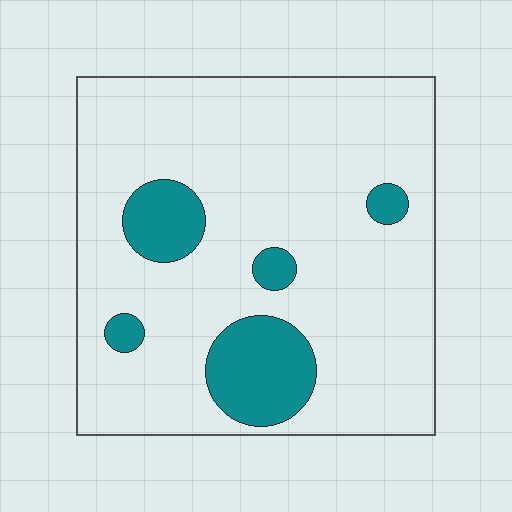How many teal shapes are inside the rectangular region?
5.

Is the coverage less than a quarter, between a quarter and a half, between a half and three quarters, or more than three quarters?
Less than a quarter.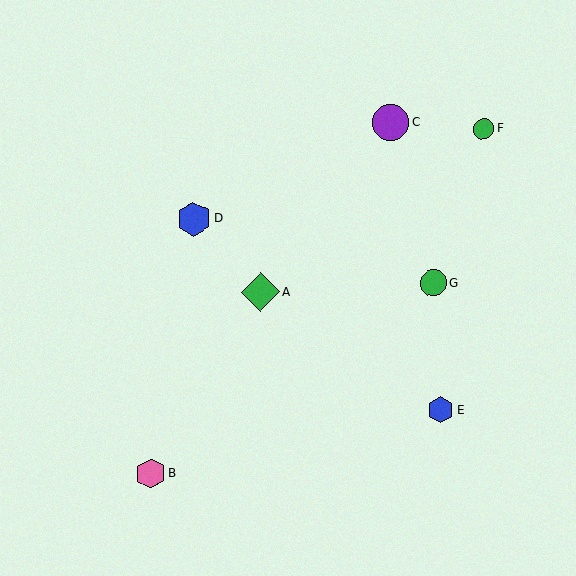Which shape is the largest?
The green diamond (labeled A) is the largest.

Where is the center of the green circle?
The center of the green circle is at (433, 283).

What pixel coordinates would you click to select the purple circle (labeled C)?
Click at (391, 122) to select the purple circle C.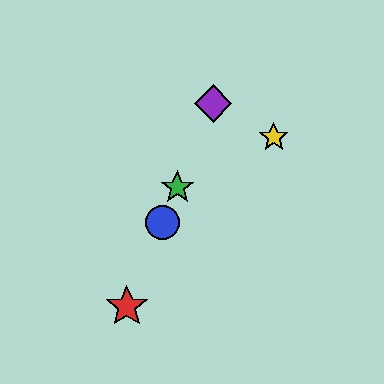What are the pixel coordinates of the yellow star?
The yellow star is at (274, 137).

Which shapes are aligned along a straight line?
The red star, the blue circle, the green star, the purple diamond are aligned along a straight line.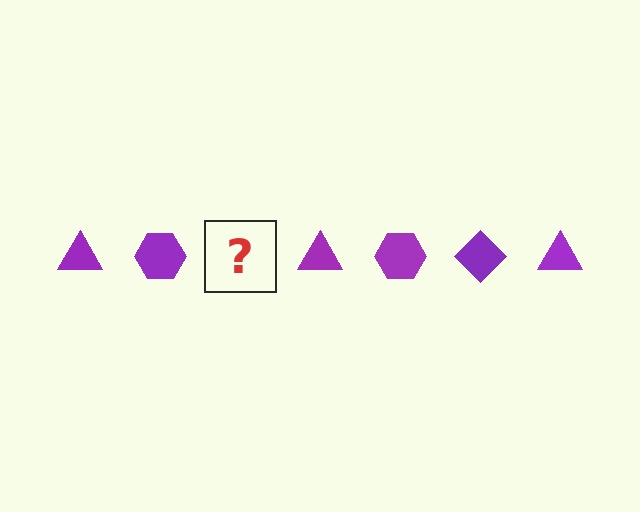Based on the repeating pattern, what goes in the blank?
The blank should be a purple diamond.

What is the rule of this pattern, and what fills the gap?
The rule is that the pattern cycles through triangle, hexagon, diamond shapes in purple. The gap should be filled with a purple diamond.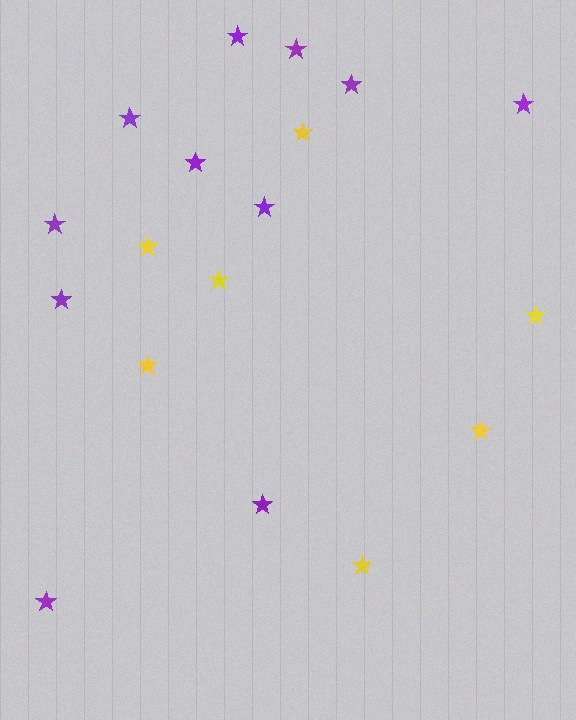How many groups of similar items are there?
There are 2 groups: one group of purple stars (11) and one group of yellow stars (7).